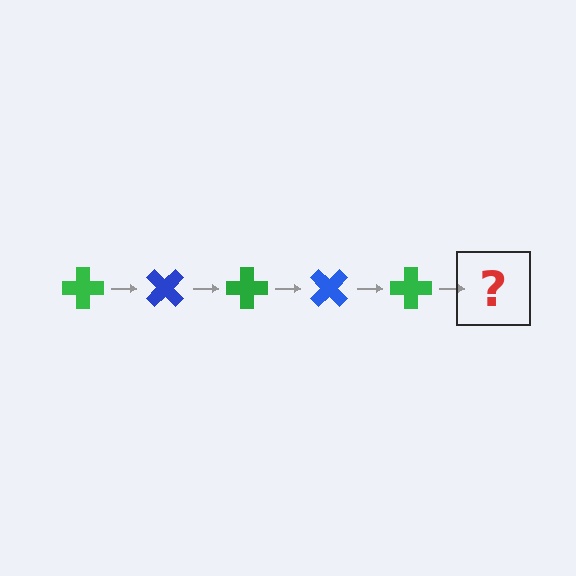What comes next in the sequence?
The next element should be a blue cross, rotated 225 degrees from the start.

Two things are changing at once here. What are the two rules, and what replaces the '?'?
The two rules are that it rotates 45 degrees each step and the color cycles through green and blue. The '?' should be a blue cross, rotated 225 degrees from the start.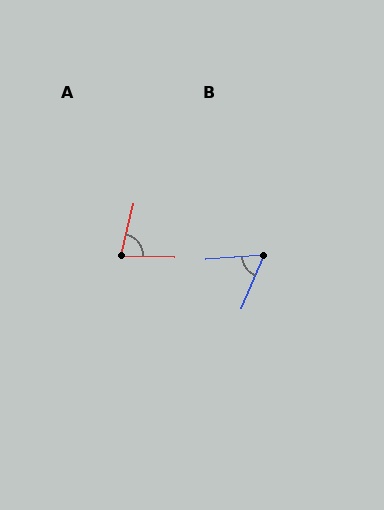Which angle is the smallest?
B, at approximately 63 degrees.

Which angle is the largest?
A, at approximately 78 degrees.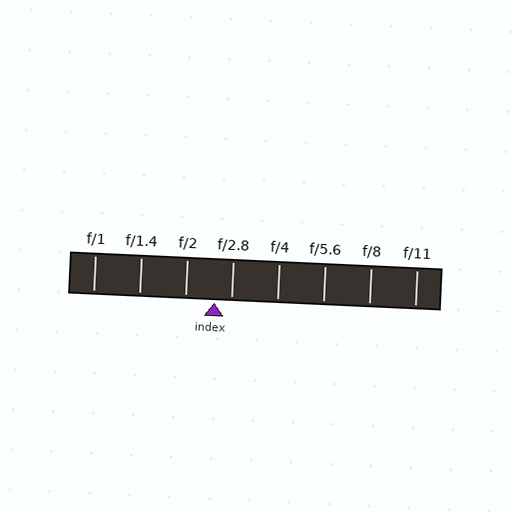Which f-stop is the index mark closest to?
The index mark is closest to f/2.8.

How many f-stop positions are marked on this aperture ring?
There are 8 f-stop positions marked.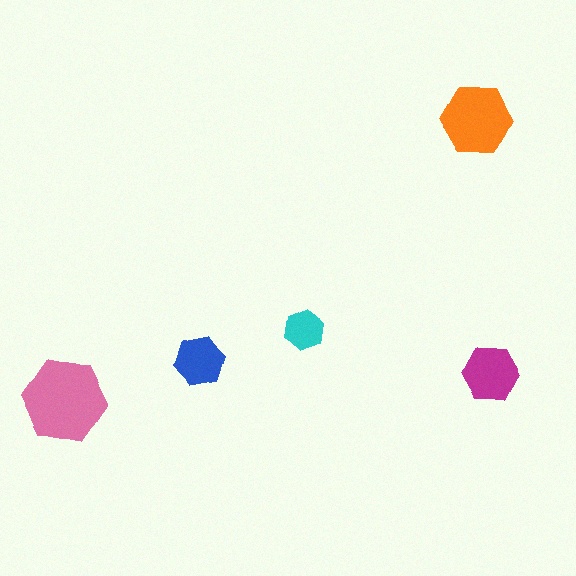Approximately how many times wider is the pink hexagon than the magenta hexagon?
About 1.5 times wider.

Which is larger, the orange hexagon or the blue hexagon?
The orange one.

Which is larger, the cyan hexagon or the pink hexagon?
The pink one.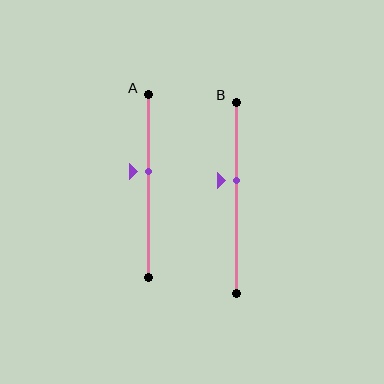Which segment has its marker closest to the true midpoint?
Segment A has its marker closest to the true midpoint.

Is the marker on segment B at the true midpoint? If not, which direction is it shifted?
No, the marker on segment B is shifted upward by about 9% of the segment length.